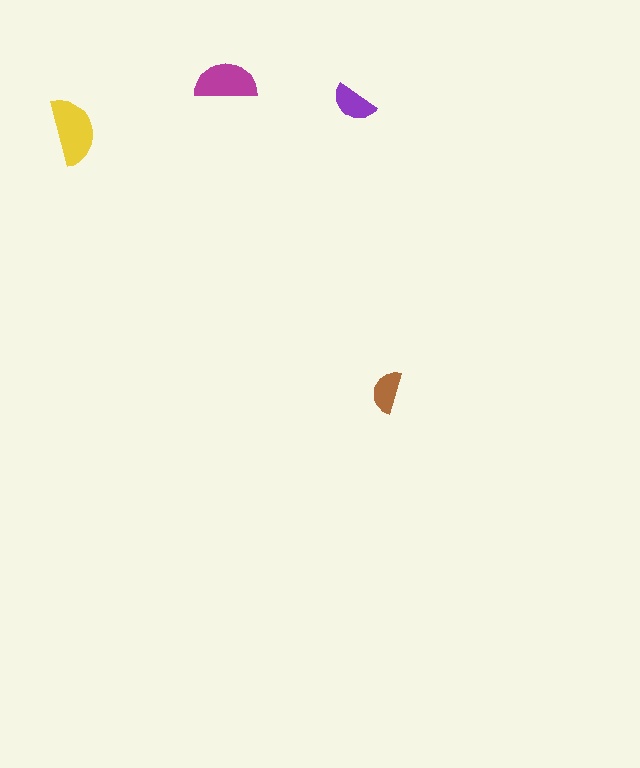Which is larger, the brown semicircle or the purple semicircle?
The purple one.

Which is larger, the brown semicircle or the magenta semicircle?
The magenta one.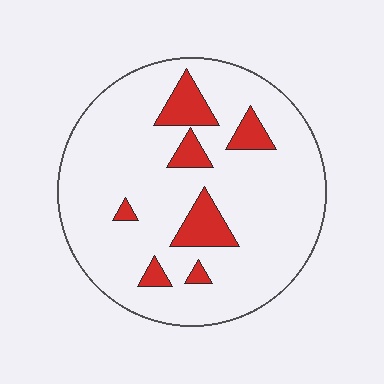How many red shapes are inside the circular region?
7.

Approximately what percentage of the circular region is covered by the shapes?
Approximately 15%.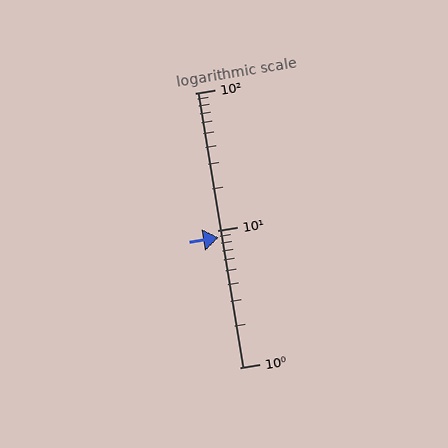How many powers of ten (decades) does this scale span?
The scale spans 2 decades, from 1 to 100.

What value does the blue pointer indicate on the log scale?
The pointer indicates approximately 8.8.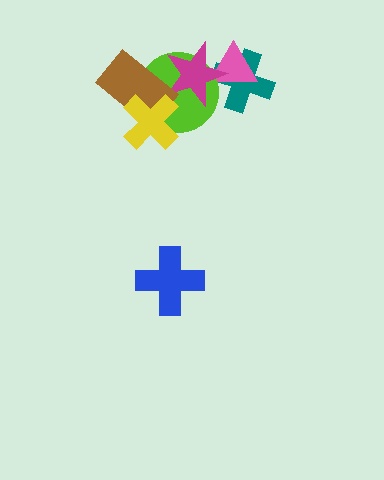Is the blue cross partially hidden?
No, no other shape covers it.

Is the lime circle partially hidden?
Yes, it is partially covered by another shape.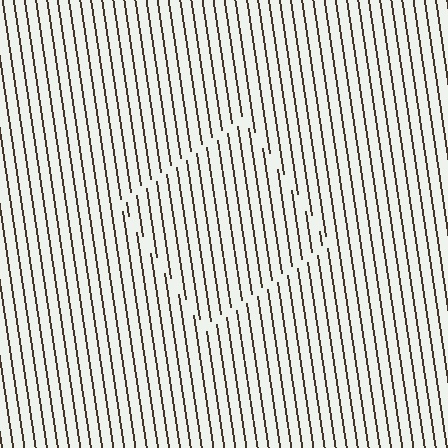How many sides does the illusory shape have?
4 sides — the line-ends trace a square.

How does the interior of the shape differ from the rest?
The interior of the shape contains the same grating, shifted by half a period — the contour is defined by the phase discontinuity where line-ends from the inner and outer gratings abut.